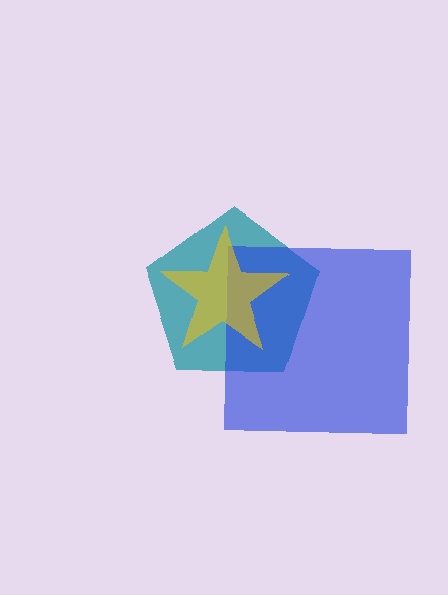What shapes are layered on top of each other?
The layered shapes are: a teal pentagon, a blue square, a yellow star.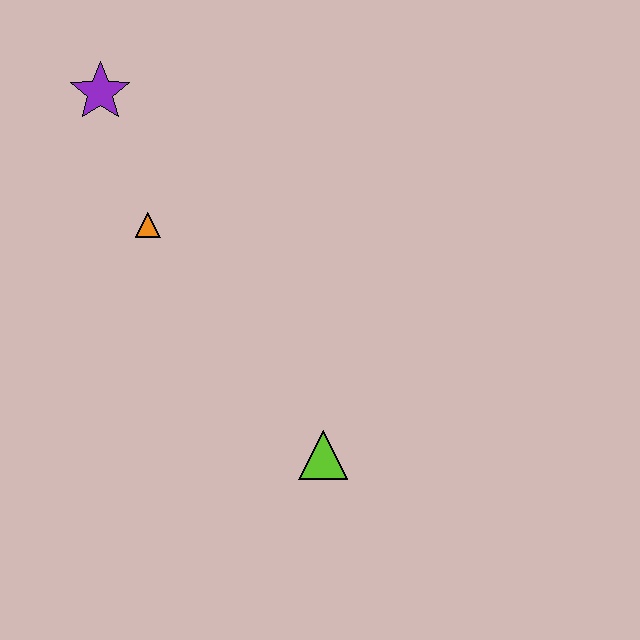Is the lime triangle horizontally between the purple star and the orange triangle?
No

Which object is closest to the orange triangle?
The purple star is closest to the orange triangle.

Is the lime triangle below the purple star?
Yes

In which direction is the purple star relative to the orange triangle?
The purple star is above the orange triangle.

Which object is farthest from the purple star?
The lime triangle is farthest from the purple star.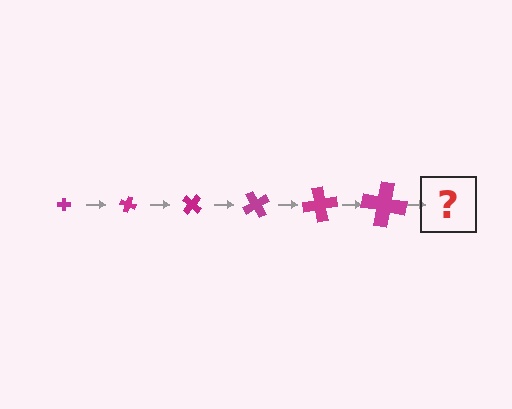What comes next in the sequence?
The next element should be a cross, larger than the previous one and rotated 120 degrees from the start.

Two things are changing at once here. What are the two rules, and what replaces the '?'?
The two rules are that the cross grows larger each step and it rotates 20 degrees each step. The '?' should be a cross, larger than the previous one and rotated 120 degrees from the start.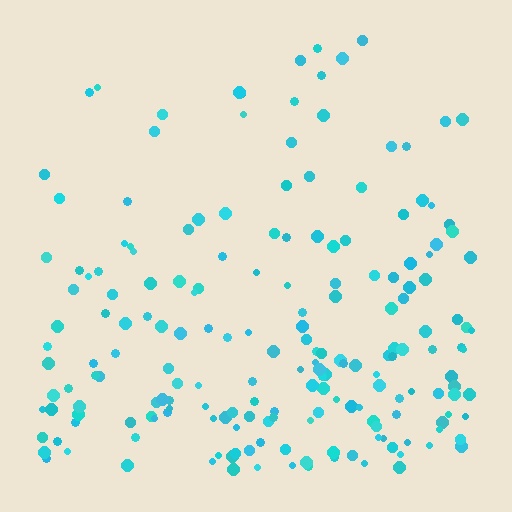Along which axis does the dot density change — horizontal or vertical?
Vertical.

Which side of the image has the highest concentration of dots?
The bottom.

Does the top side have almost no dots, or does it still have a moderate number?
Still a moderate number, just noticeably fewer than the bottom.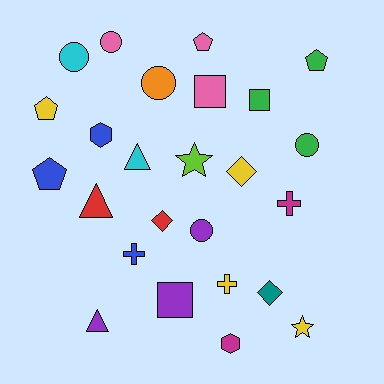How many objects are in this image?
There are 25 objects.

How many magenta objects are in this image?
There are 2 magenta objects.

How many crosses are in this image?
There are 3 crosses.